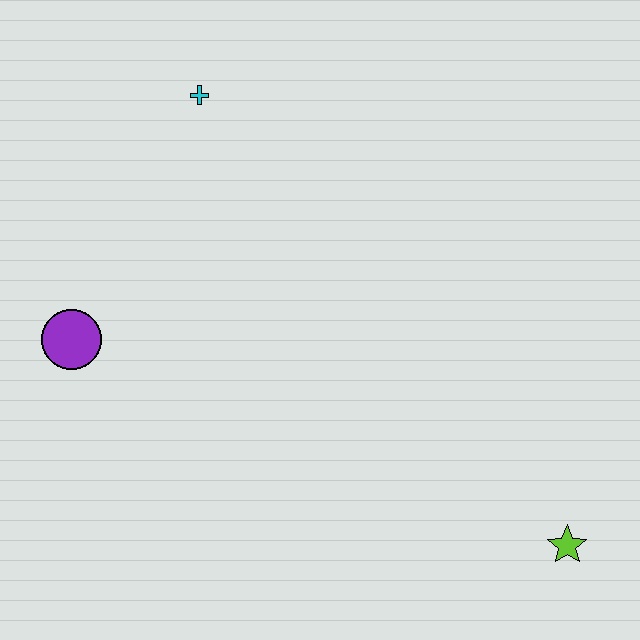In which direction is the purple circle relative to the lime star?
The purple circle is to the left of the lime star.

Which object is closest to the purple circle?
The cyan cross is closest to the purple circle.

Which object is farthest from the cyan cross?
The lime star is farthest from the cyan cross.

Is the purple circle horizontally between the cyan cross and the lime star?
No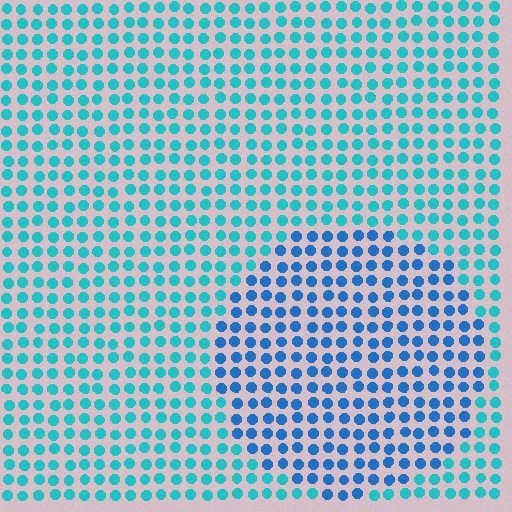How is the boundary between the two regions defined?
The boundary is defined purely by a slight shift in hue (about 30 degrees). Spacing, size, and orientation are identical on both sides.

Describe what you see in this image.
The image is filled with small cyan elements in a uniform arrangement. A circle-shaped region is visible where the elements are tinted to a slightly different hue, forming a subtle color boundary.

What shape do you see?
I see a circle.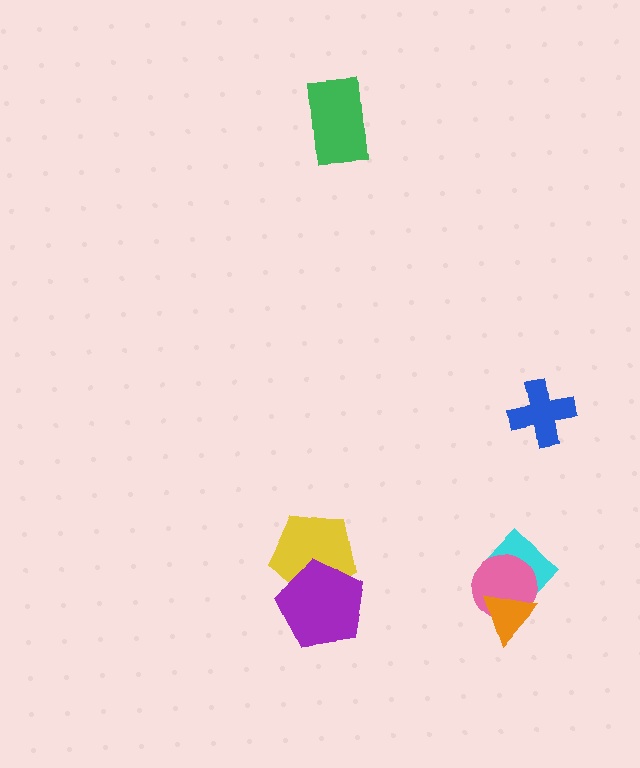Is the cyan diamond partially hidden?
Yes, it is partially covered by another shape.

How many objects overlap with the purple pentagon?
1 object overlaps with the purple pentagon.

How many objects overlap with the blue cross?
0 objects overlap with the blue cross.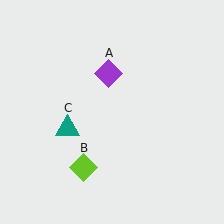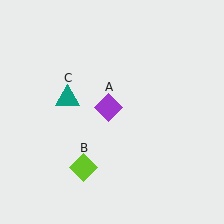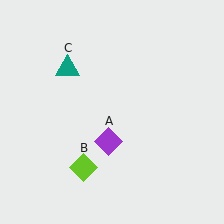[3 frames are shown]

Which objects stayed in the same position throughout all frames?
Lime diamond (object B) remained stationary.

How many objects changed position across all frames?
2 objects changed position: purple diamond (object A), teal triangle (object C).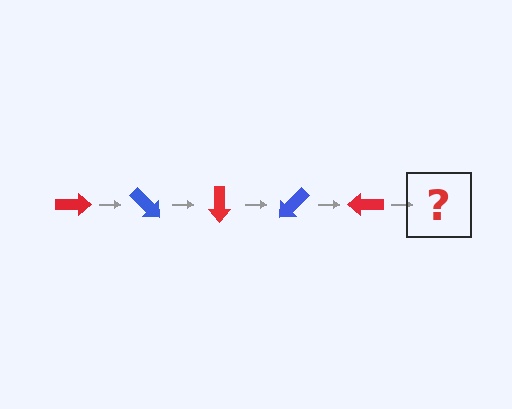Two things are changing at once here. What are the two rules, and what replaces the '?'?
The two rules are that it rotates 45 degrees each step and the color cycles through red and blue. The '?' should be a blue arrow, rotated 225 degrees from the start.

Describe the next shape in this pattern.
It should be a blue arrow, rotated 225 degrees from the start.